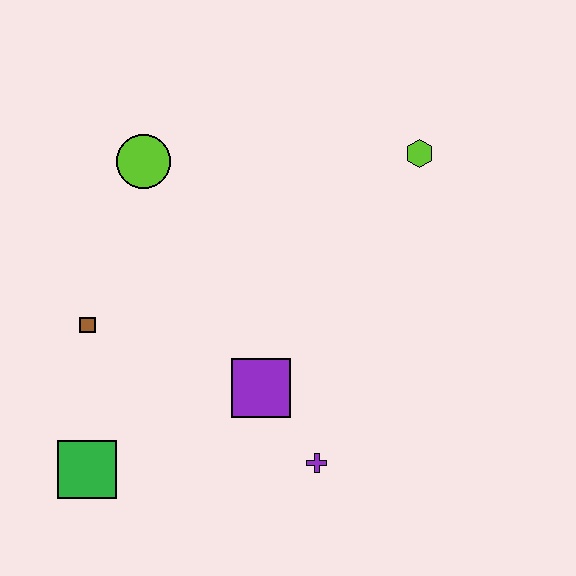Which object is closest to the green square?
The brown square is closest to the green square.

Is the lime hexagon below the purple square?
No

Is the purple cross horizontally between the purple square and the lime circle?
No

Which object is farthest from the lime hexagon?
The green square is farthest from the lime hexagon.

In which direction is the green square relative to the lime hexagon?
The green square is to the left of the lime hexagon.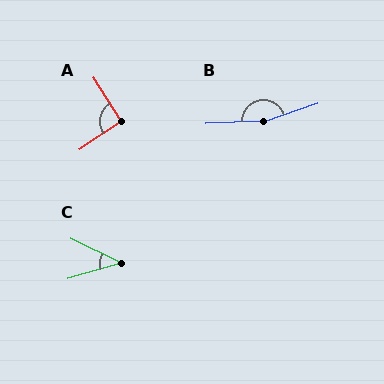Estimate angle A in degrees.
Approximately 92 degrees.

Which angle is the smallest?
C, at approximately 42 degrees.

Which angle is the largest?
B, at approximately 164 degrees.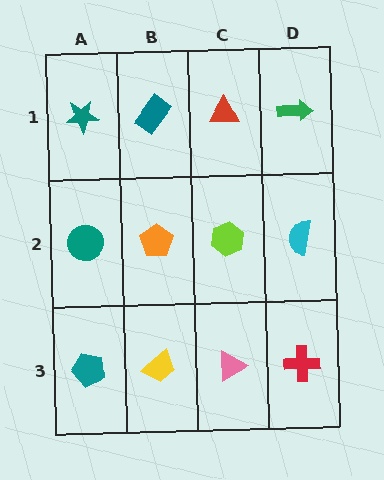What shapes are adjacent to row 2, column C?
A red triangle (row 1, column C), a pink triangle (row 3, column C), an orange pentagon (row 2, column B), a cyan semicircle (row 2, column D).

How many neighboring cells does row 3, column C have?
3.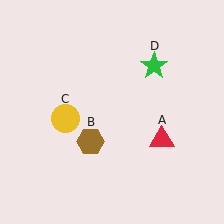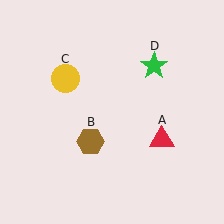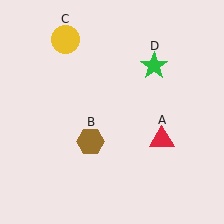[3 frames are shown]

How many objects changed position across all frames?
1 object changed position: yellow circle (object C).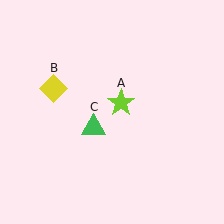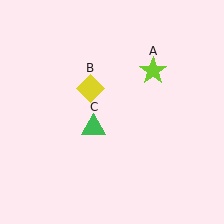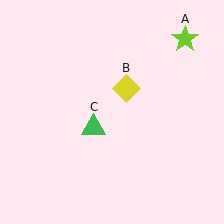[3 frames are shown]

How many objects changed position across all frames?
2 objects changed position: lime star (object A), yellow diamond (object B).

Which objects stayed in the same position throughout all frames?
Green triangle (object C) remained stationary.